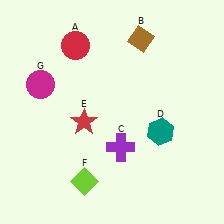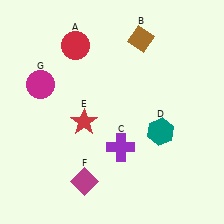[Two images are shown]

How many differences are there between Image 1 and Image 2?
There is 1 difference between the two images.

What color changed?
The diamond (F) changed from lime in Image 1 to magenta in Image 2.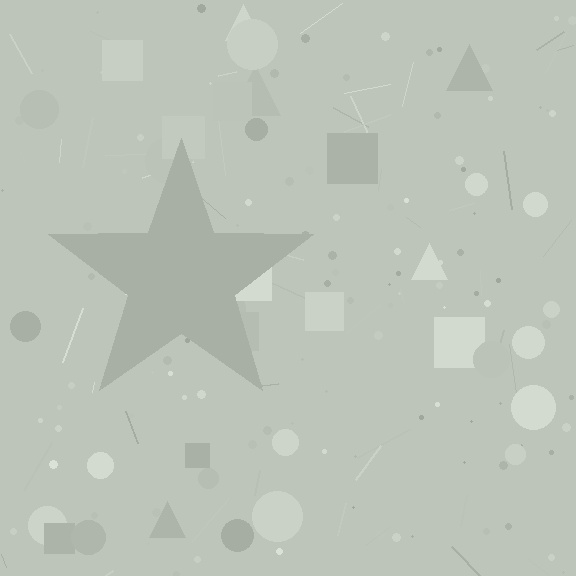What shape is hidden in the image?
A star is hidden in the image.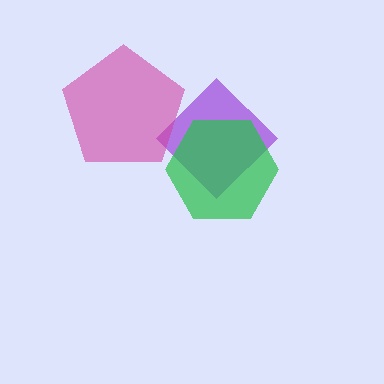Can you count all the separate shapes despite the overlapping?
Yes, there are 3 separate shapes.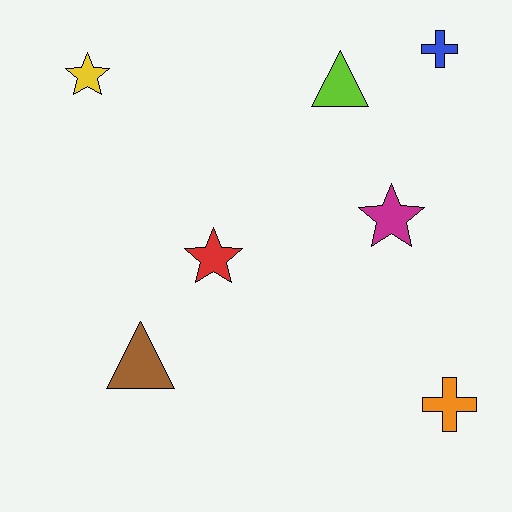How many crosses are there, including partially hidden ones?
There are 2 crosses.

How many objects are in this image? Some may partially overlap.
There are 7 objects.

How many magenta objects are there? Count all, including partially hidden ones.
There is 1 magenta object.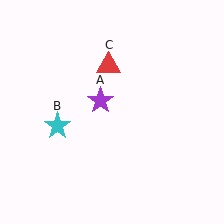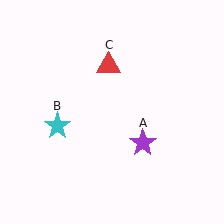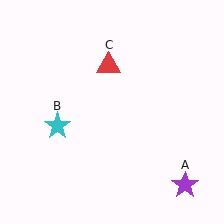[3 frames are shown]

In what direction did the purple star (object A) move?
The purple star (object A) moved down and to the right.